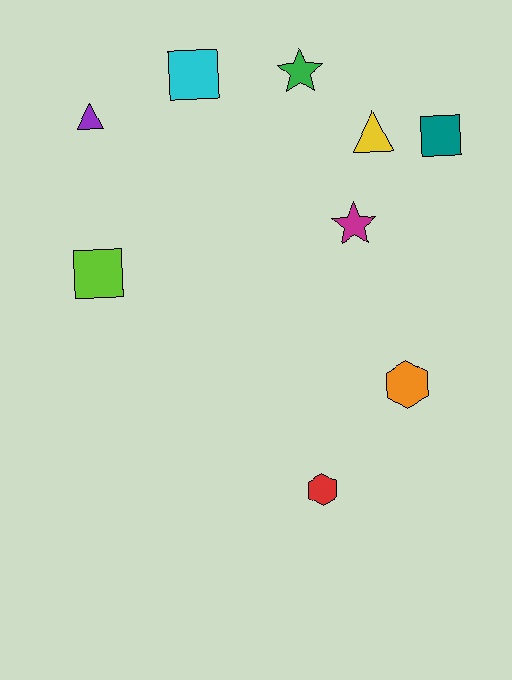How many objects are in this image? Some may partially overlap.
There are 9 objects.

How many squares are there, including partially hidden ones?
There are 3 squares.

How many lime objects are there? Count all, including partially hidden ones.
There is 1 lime object.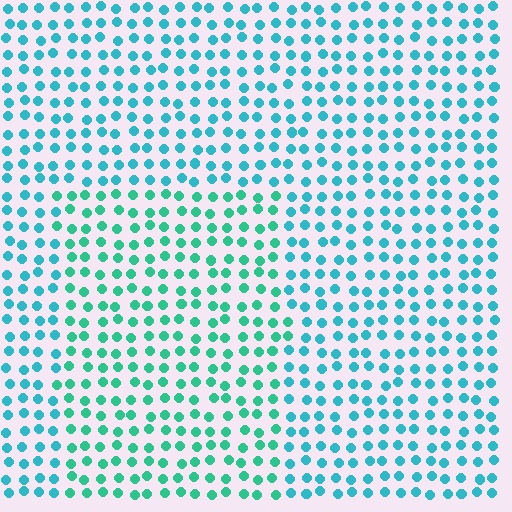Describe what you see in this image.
The image is filled with small cyan elements in a uniform arrangement. A rectangle-shaped region is visible where the elements are tinted to a slightly different hue, forming a subtle color boundary.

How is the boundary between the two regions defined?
The boundary is defined purely by a slight shift in hue (about 26 degrees). Spacing, size, and orientation are identical on both sides.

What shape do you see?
I see a rectangle.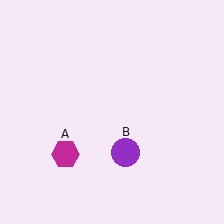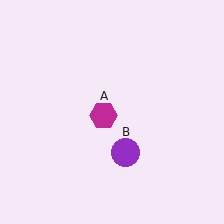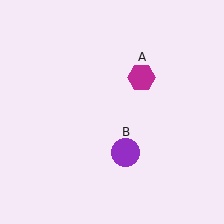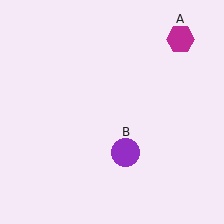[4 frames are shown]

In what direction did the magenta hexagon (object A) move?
The magenta hexagon (object A) moved up and to the right.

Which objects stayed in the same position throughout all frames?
Purple circle (object B) remained stationary.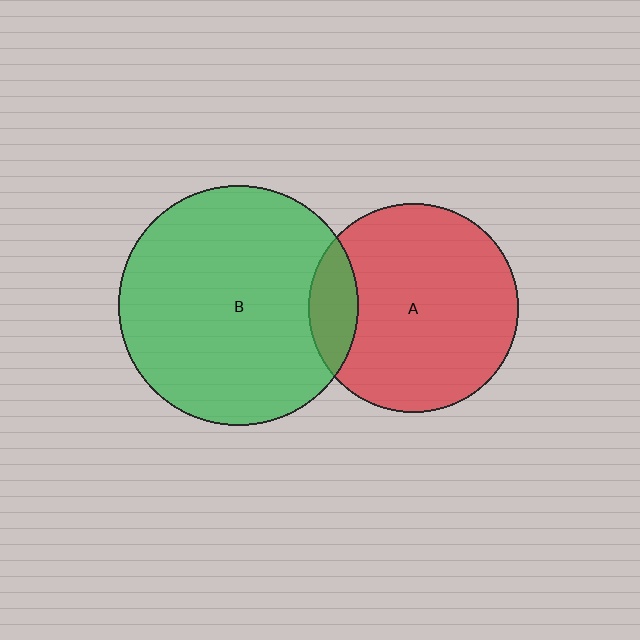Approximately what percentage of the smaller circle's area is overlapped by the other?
Approximately 15%.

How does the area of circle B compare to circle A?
Approximately 1.3 times.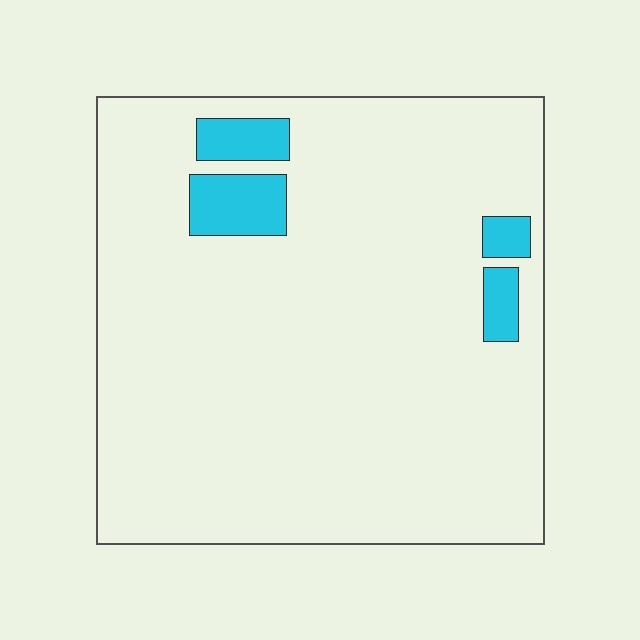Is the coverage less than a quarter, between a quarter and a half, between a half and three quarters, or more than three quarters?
Less than a quarter.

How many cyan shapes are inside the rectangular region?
4.